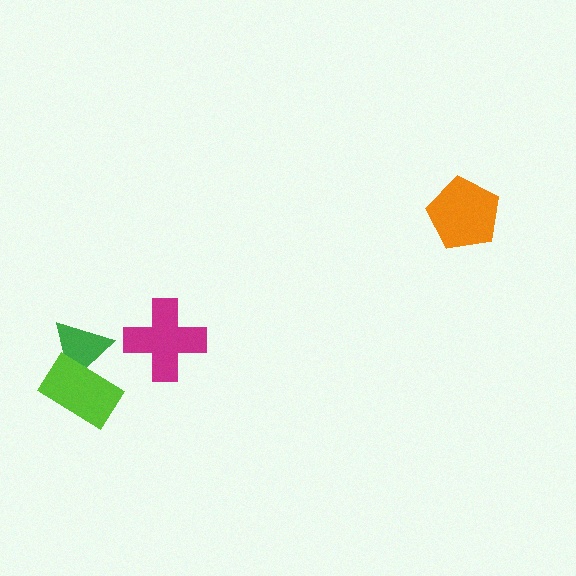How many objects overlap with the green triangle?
1 object overlaps with the green triangle.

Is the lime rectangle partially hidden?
No, no other shape covers it.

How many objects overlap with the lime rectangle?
1 object overlaps with the lime rectangle.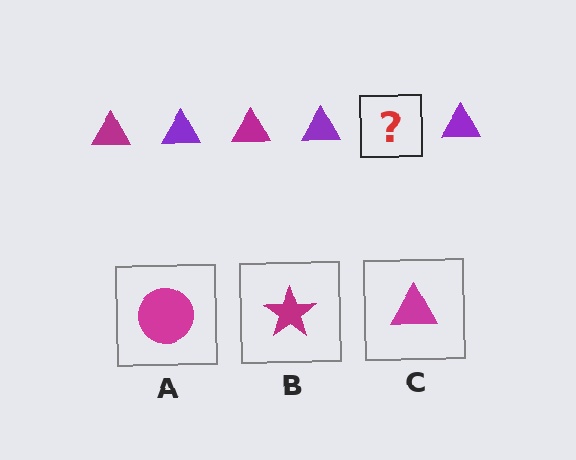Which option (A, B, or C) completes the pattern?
C.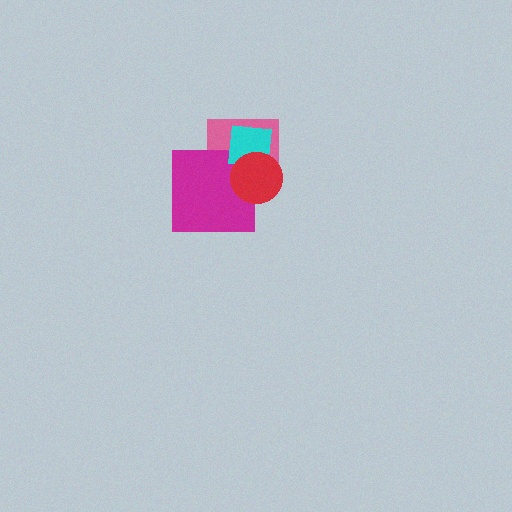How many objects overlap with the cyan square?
3 objects overlap with the cyan square.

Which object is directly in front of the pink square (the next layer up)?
The magenta square is directly in front of the pink square.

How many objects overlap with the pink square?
3 objects overlap with the pink square.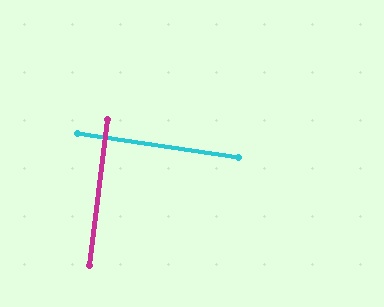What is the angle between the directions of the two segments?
Approximately 89 degrees.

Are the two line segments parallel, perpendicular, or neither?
Perpendicular — they meet at approximately 89°.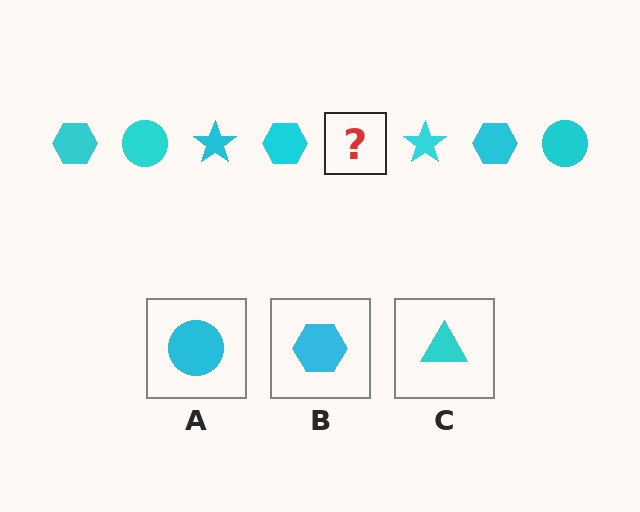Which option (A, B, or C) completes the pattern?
A.